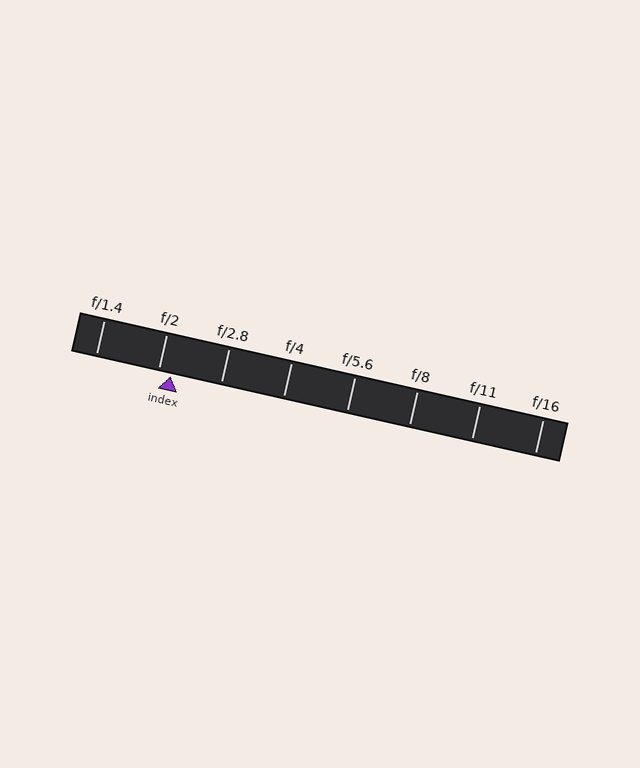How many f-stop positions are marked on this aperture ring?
There are 8 f-stop positions marked.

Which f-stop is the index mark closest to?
The index mark is closest to f/2.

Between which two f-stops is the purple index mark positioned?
The index mark is between f/2 and f/2.8.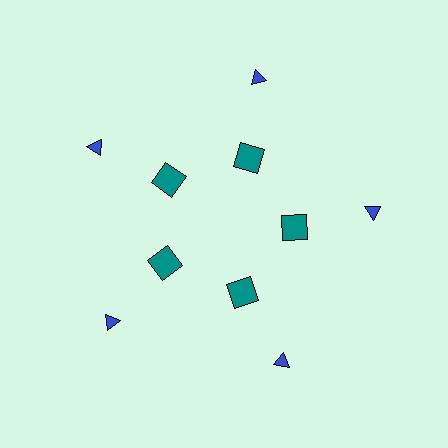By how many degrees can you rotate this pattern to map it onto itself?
The pattern maps onto itself every 72 degrees of rotation.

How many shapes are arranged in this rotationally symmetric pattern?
There are 10 shapes, arranged in 5 groups of 2.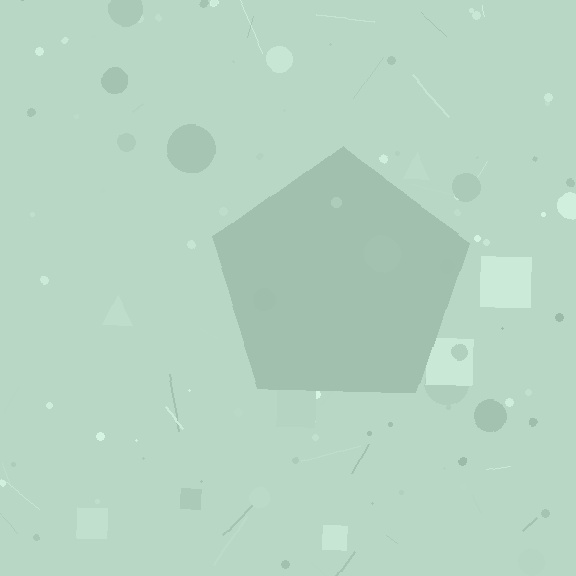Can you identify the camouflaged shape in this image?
The camouflaged shape is a pentagon.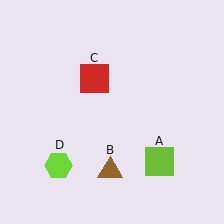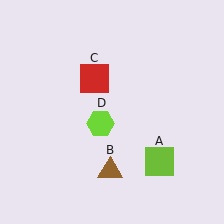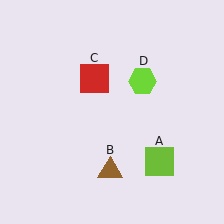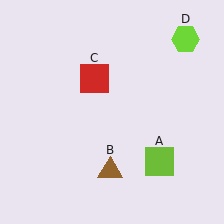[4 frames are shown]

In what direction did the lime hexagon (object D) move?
The lime hexagon (object D) moved up and to the right.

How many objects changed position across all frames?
1 object changed position: lime hexagon (object D).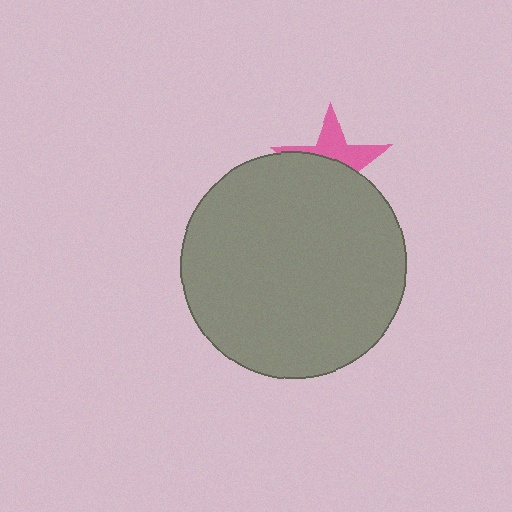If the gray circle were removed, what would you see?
You would see the complete pink star.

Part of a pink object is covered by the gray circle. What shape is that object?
It is a star.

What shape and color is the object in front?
The object in front is a gray circle.